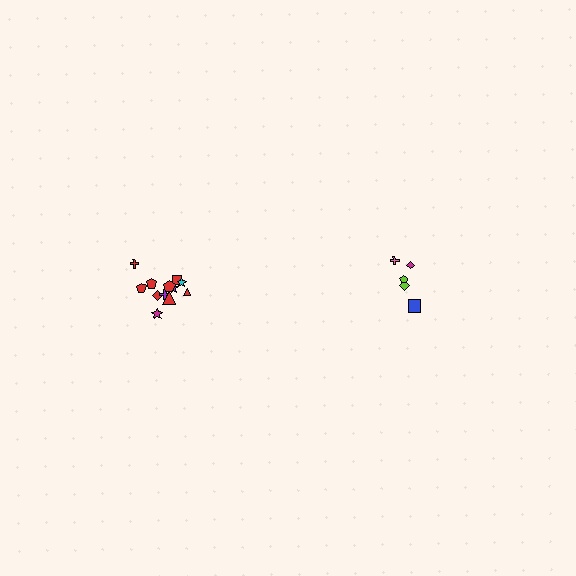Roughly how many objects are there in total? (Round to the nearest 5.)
Roughly 15 objects in total.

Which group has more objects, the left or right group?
The left group.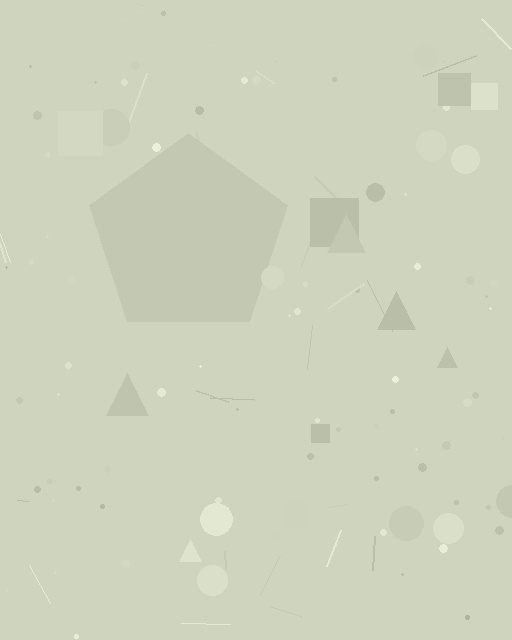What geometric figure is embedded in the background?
A pentagon is embedded in the background.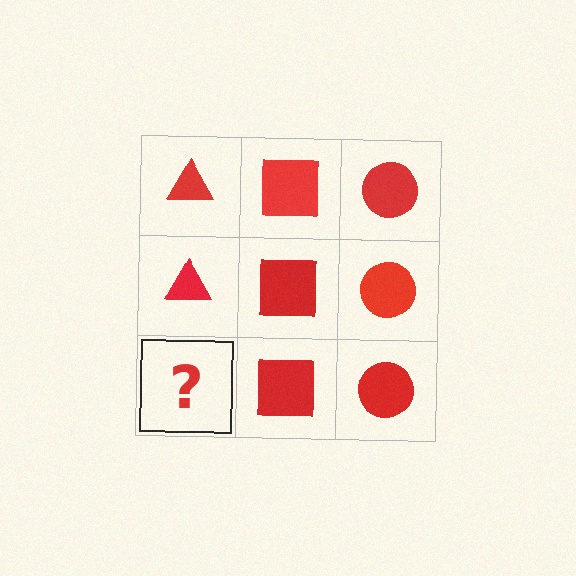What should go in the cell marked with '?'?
The missing cell should contain a red triangle.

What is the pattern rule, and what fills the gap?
The rule is that each column has a consistent shape. The gap should be filled with a red triangle.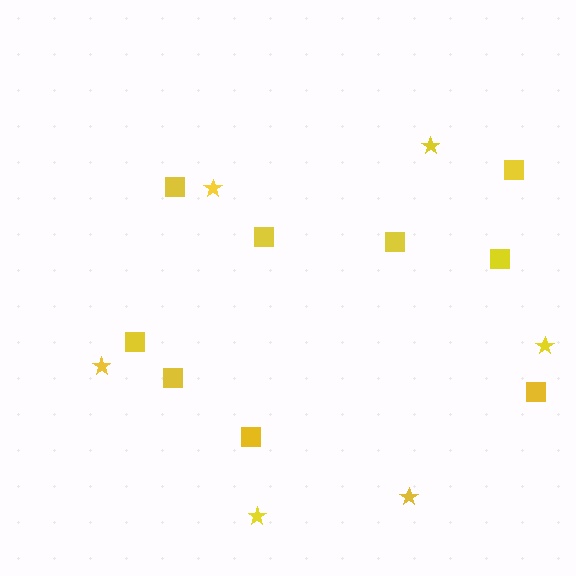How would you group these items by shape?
There are 2 groups: one group of squares (9) and one group of stars (6).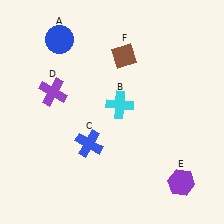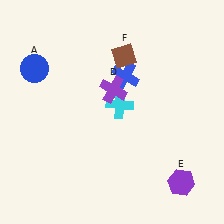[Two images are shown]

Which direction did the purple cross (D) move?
The purple cross (D) moved right.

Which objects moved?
The objects that moved are: the blue circle (A), the blue cross (C), the purple cross (D).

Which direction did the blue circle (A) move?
The blue circle (A) moved down.